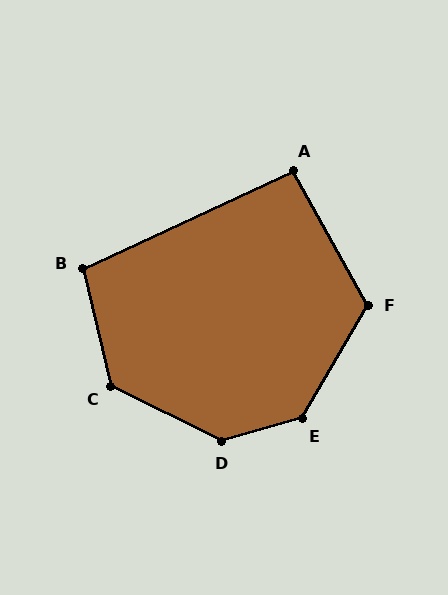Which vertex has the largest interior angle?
D, at approximately 137 degrees.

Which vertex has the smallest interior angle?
A, at approximately 94 degrees.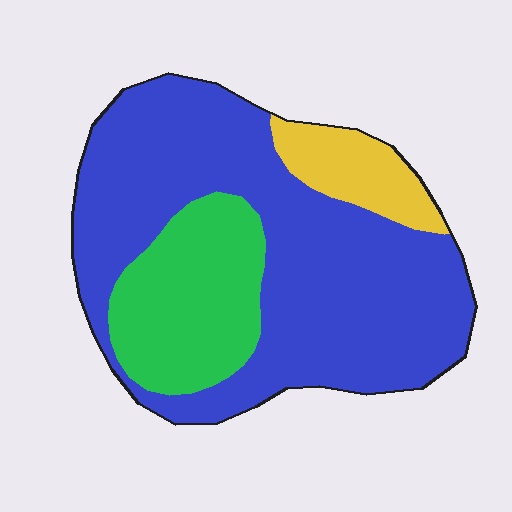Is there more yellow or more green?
Green.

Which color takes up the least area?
Yellow, at roughly 10%.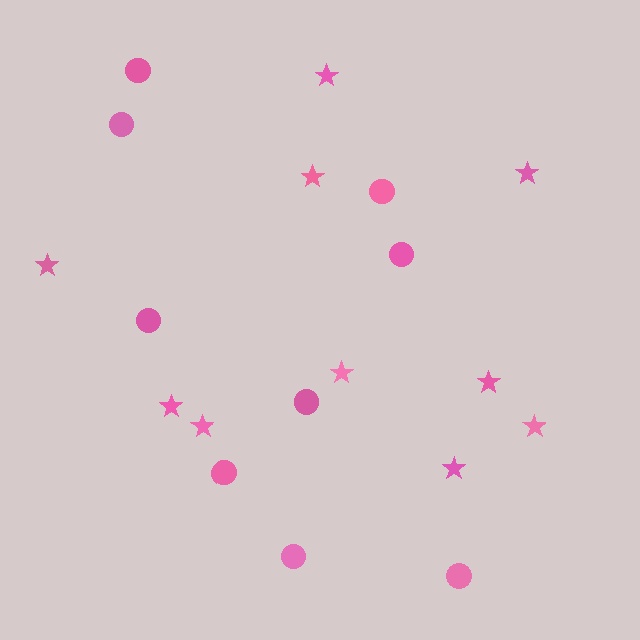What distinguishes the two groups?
There are 2 groups: one group of stars (10) and one group of circles (9).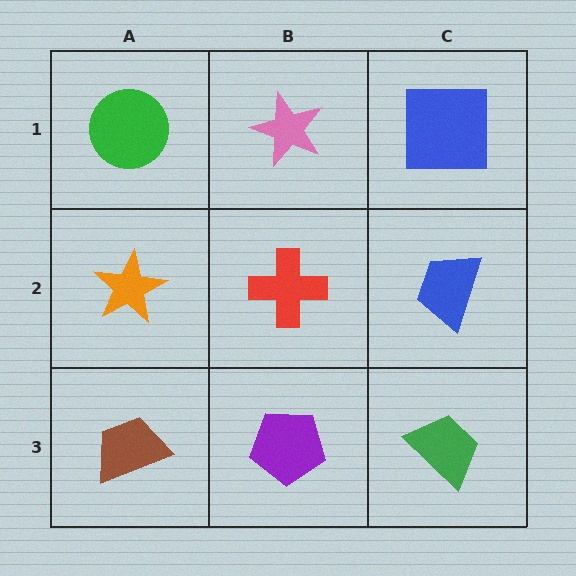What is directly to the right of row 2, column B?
A blue trapezoid.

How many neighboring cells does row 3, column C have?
2.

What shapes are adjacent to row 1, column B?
A red cross (row 2, column B), a green circle (row 1, column A), a blue square (row 1, column C).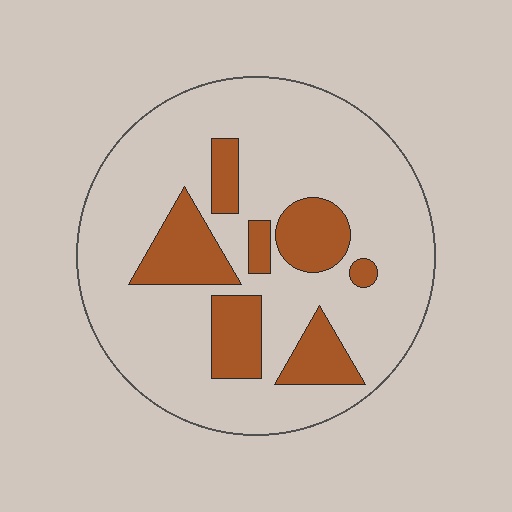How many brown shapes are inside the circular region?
7.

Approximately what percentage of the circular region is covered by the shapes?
Approximately 20%.